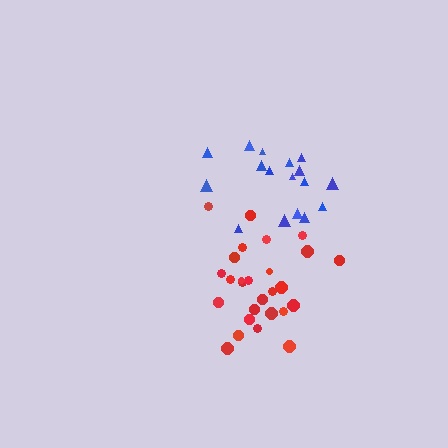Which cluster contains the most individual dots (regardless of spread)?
Red (27).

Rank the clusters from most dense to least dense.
red, blue.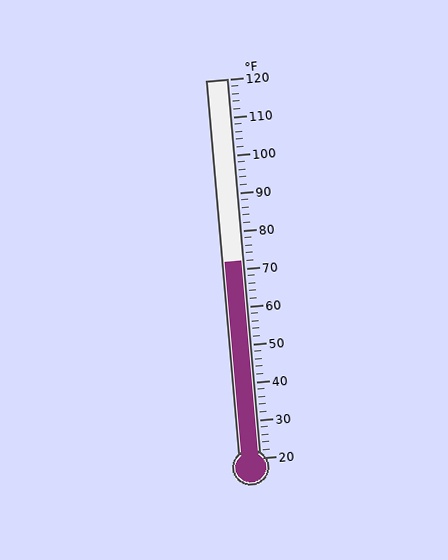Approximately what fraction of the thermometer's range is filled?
The thermometer is filled to approximately 50% of its range.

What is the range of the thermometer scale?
The thermometer scale ranges from 20°F to 120°F.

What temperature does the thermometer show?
The thermometer shows approximately 72°F.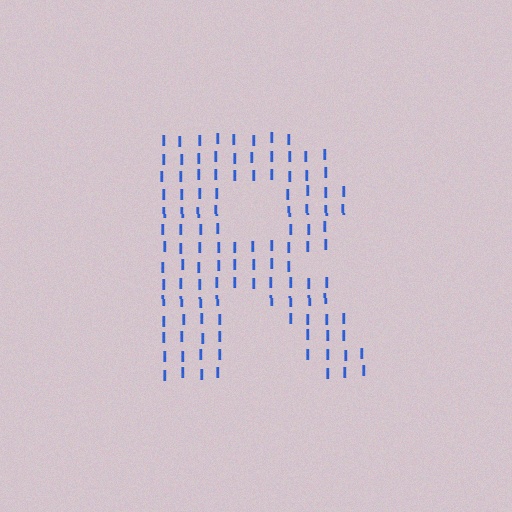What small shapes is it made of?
It is made of small letter I's.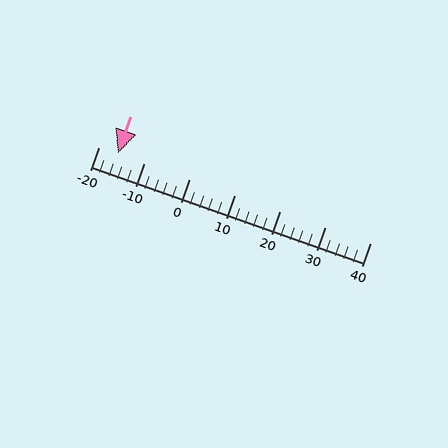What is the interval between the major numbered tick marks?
The major tick marks are spaced 10 units apart.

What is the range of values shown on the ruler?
The ruler shows values from -20 to 40.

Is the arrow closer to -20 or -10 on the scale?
The arrow is closer to -20.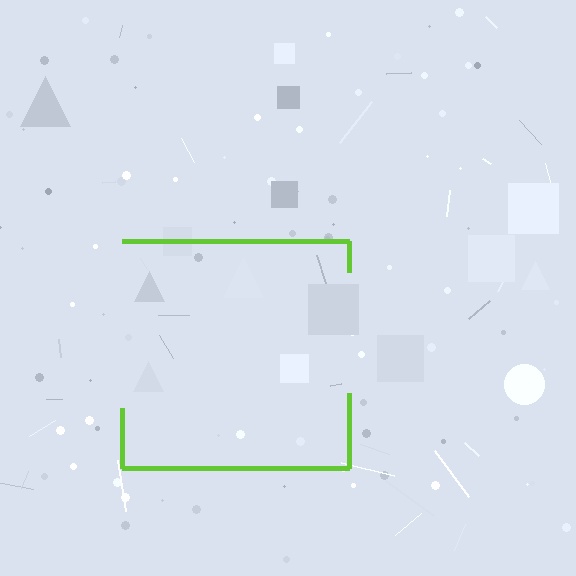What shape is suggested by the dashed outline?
The dashed outline suggests a square.